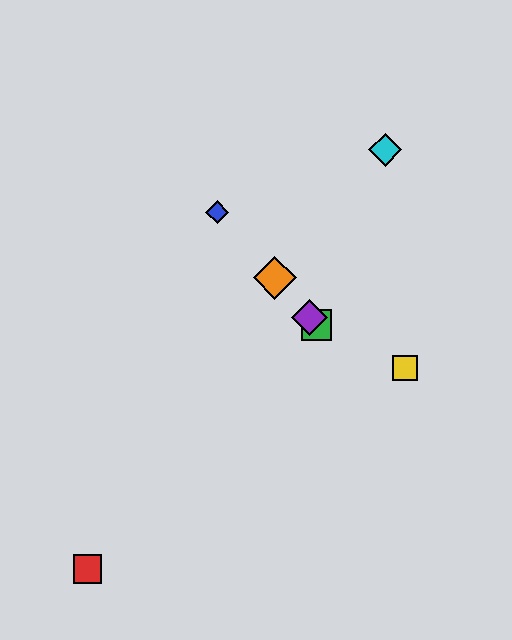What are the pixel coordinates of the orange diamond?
The orange diamond is at (275, 278).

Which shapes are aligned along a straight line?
The blue diamond, the green square, the purple diamond, the orange diamond are aligned along a straight line.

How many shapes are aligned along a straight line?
4 shapes (the blue diamond, the green square, the purple diamond, the orange diamond) are aligned along a straight line.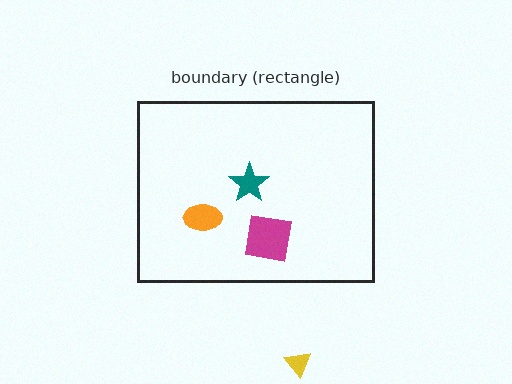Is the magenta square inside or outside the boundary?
Inside.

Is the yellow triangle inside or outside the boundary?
Outside.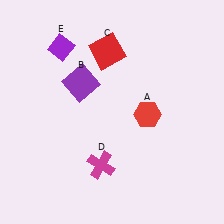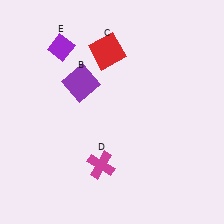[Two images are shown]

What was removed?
The red hexagon (A) was removed in Image 2.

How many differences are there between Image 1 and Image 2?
There is 1 difference between the two images.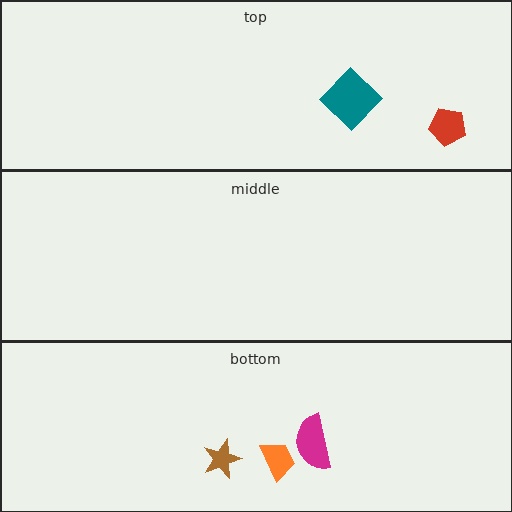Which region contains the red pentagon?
The top region.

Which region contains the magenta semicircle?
The bottom region.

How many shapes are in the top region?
2.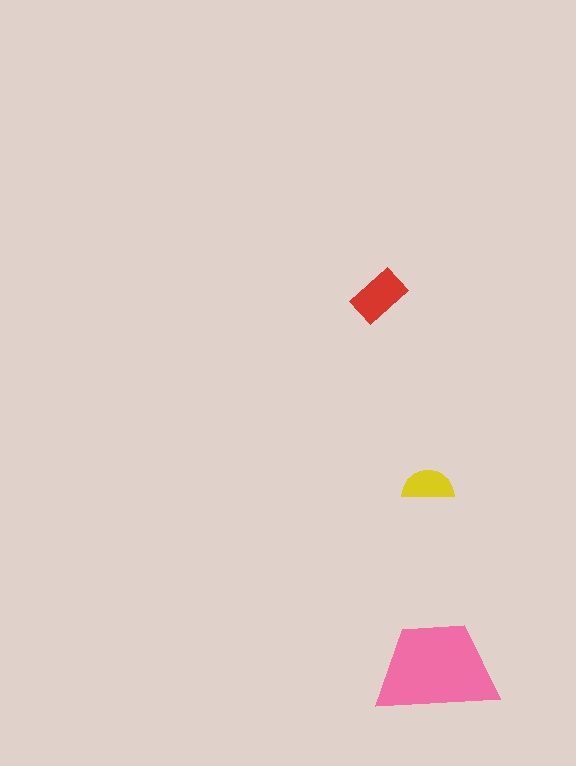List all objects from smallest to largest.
The yellow semicircle, the red rectangle, the pink trapezoid.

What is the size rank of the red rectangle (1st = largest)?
2nd.